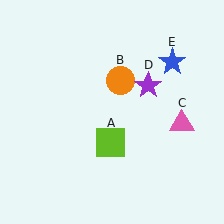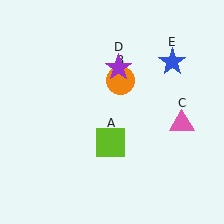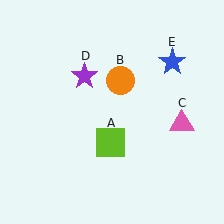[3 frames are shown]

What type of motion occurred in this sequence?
The purple star (object D) rotated counterclockwise around the center of the scene.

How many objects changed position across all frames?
1 object changed position: purple star (object D).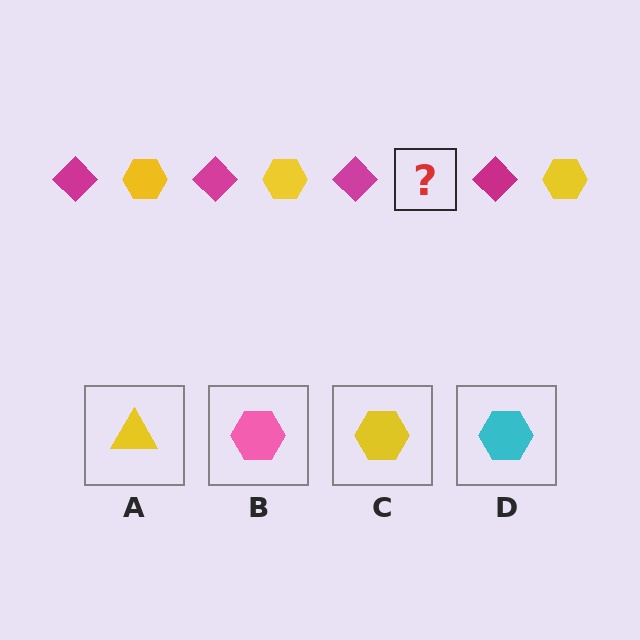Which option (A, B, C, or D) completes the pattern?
C.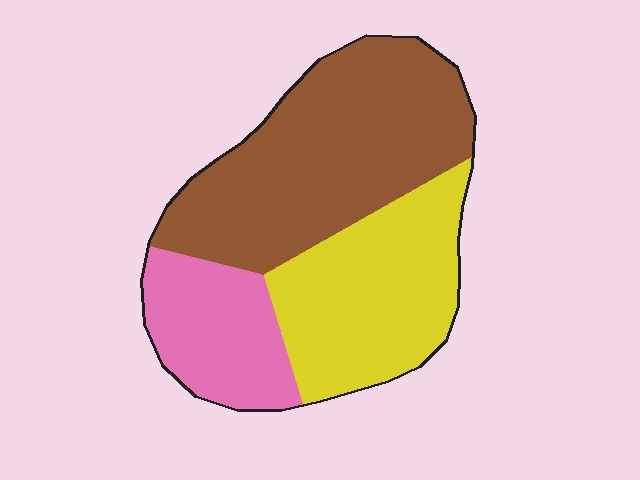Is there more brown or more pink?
Brown.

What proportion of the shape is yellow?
Yellow takes up about one third (1/3) of the shape.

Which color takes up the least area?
Pink, at roughly 20%.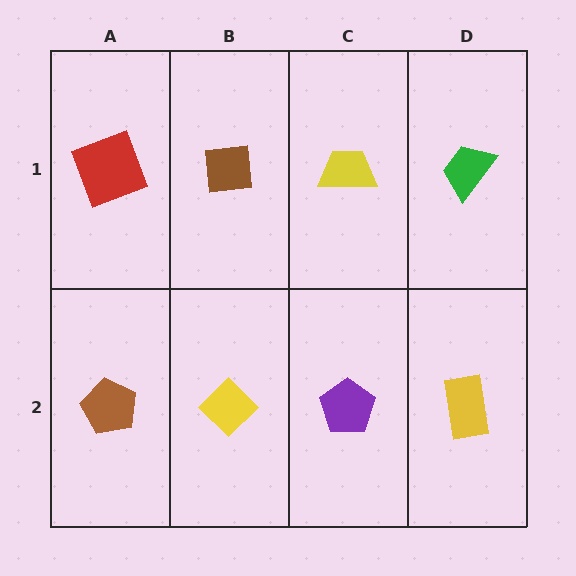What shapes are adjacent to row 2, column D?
A green trapezoid (row 1, column D), a purple pentagon (row 2, column C).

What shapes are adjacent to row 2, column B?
A brown square (row 1, column B), a brown pentagon (row 2, column A), a purple pentagon (row 2, column C).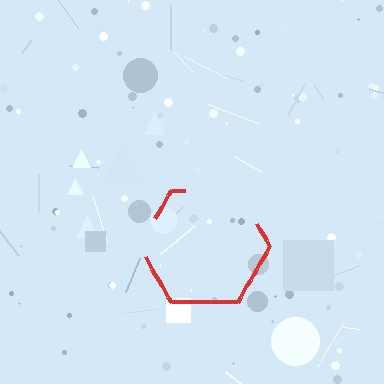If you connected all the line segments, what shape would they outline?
They would outline a hexagon.